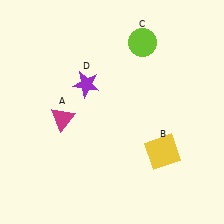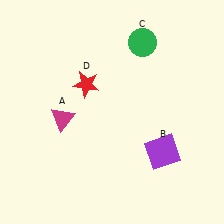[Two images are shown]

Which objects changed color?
B changed from yellow to purple. C changed from lime to green. D changed from purple to red.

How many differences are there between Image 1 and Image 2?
There are 3 differences between the two images.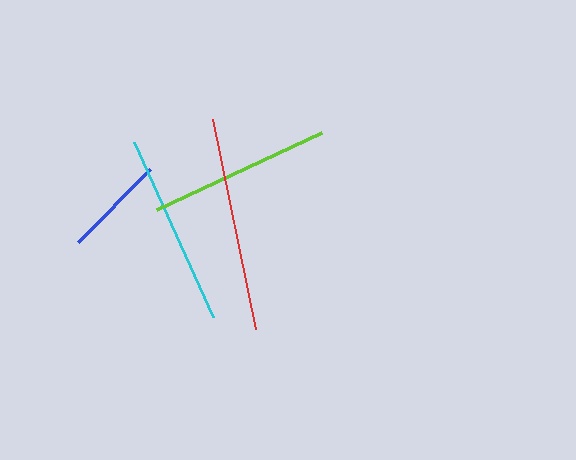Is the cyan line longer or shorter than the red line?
The red line is longer than the cyan line.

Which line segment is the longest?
The red line is the longest at approximately 214 pixels.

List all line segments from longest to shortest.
From longest to shortest: red, cyan, lime, blue.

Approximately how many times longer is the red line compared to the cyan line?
The red line is approximately 1.1 times the length of the cyan line.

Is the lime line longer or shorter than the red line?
The red line is longer than the lime line.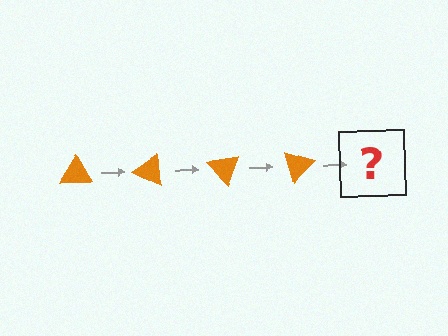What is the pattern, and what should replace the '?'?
The pattern is that the triangle rotates 25 degrees each step. The '?' should be an orange triangle rotated 100 degrees.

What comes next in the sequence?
The next element should be an orange triangle rotated 100 degrees.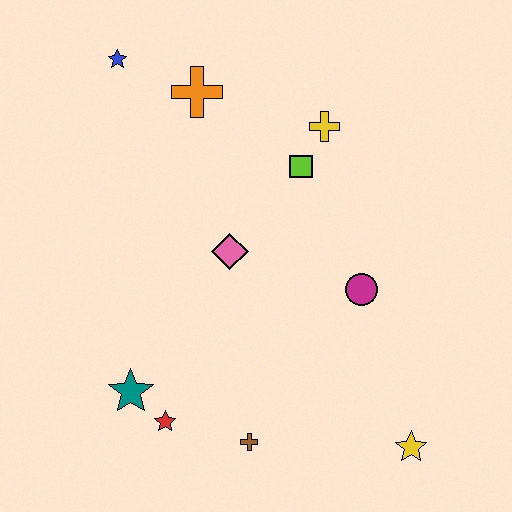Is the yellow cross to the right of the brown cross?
Yes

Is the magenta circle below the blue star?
Yes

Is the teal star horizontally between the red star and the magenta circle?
No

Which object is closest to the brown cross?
The red star is closest to the brown cross.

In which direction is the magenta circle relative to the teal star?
The magenta circle is to the right of the teal star.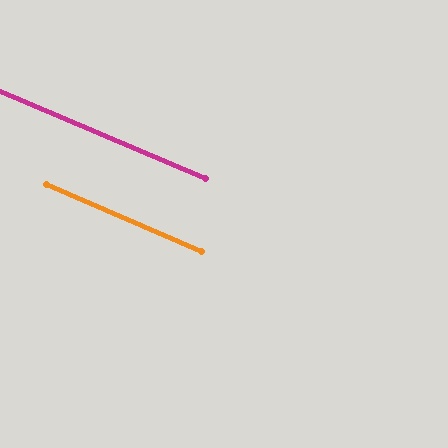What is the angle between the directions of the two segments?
Approximately 1 degree.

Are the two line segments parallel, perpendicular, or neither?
Parallel — their directions differ by only 0.6°.